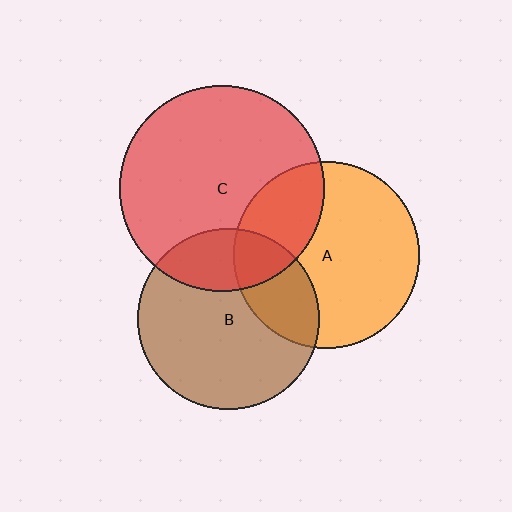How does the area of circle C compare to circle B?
Approximately 1.3 times.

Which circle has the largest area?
Circle C (red).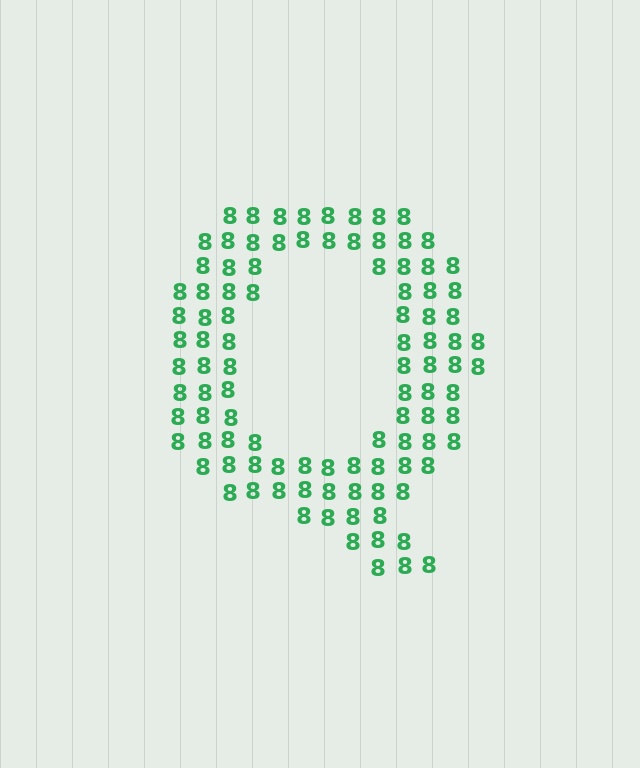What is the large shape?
The large shape is the letter Q.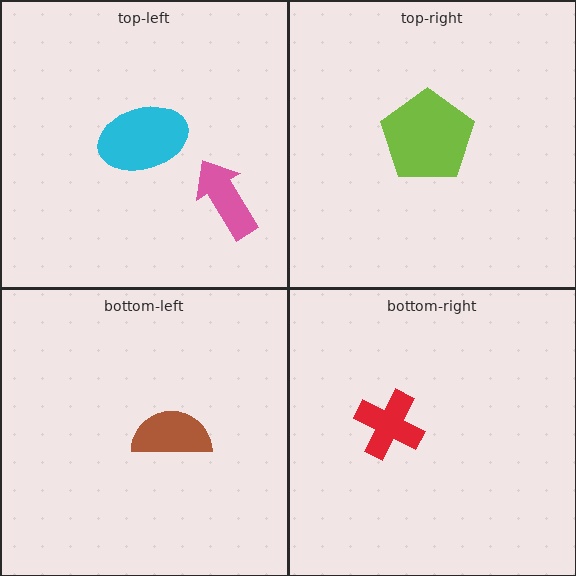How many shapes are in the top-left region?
2.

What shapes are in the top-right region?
The lime pentagon.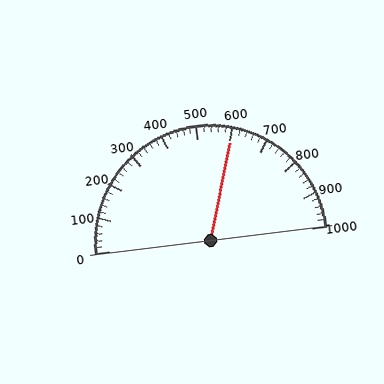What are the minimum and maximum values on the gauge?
The gauge ranges from 0 to 1000.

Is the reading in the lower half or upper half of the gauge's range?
The reading is in the upper half of the range (0 to 1000).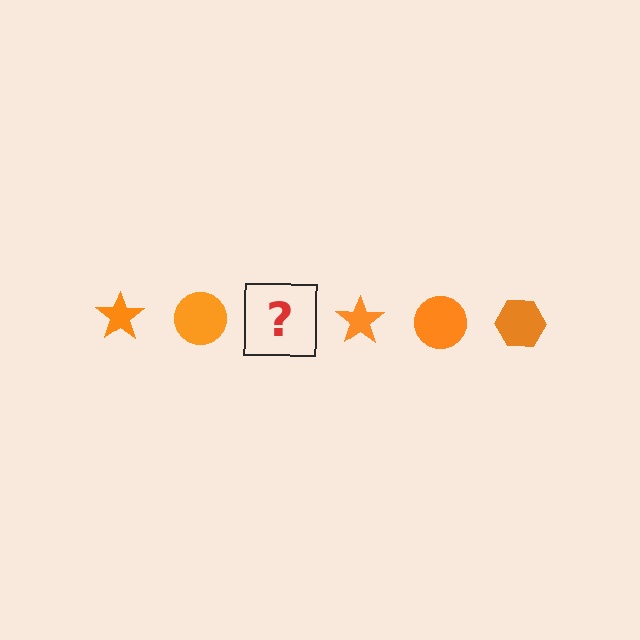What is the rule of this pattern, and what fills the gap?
The rule is that the pattern cycles through star, circle, hexagon shapes in orange. The gap should be filled with an orange hexagon.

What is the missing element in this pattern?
The missing element is an orange hexagon.